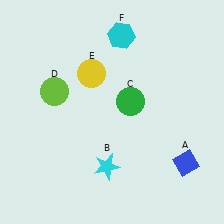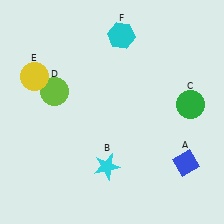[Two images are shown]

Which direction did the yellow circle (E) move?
The yellow circle (E) moved left.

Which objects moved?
The objects that moved are: the green circle (C), the yellow circle (E).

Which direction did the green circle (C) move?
The green circle (C) moved right.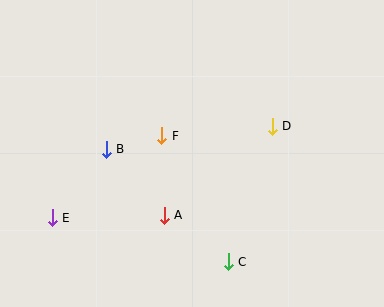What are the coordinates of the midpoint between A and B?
The midpoint between A and B is at (135, 182).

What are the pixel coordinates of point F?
Point F is at (162, 136).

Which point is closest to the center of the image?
Point F at (162, 136) is closest to the center.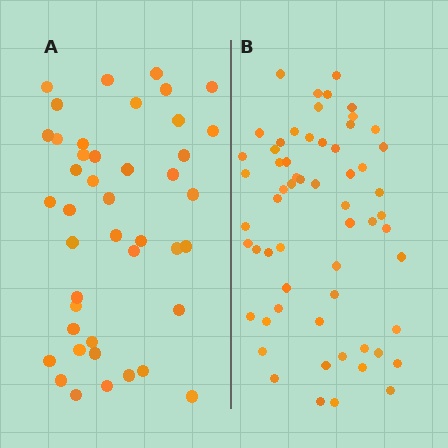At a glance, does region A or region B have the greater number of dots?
Region B (the right region) has more dots.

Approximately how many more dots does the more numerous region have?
Region B has approximately 15 more dots than region A.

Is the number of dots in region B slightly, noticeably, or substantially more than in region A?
Region B has noticeably more, but not dramatically so. The ratio is roughly 1.4 to 1.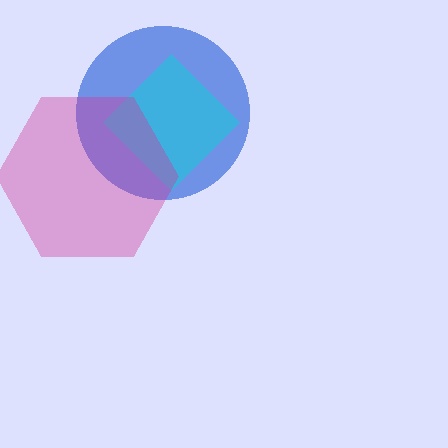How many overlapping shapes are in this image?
There are 3 overlapping shapes in the image.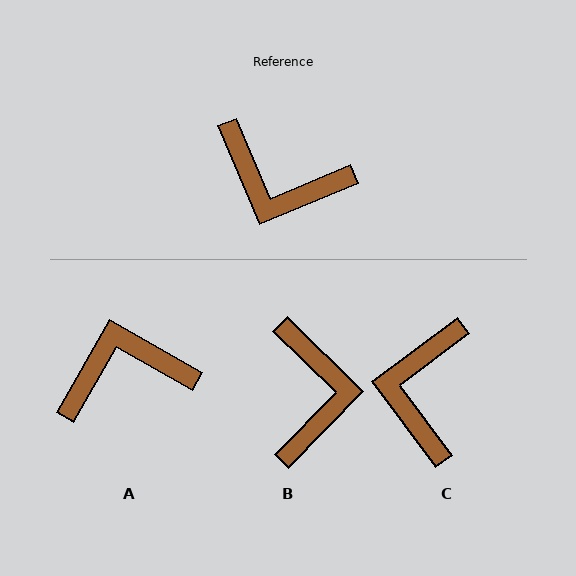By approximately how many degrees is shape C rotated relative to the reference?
Approximately 76 degrees clockwise.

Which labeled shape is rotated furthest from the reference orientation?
A, about 142 degrees away.